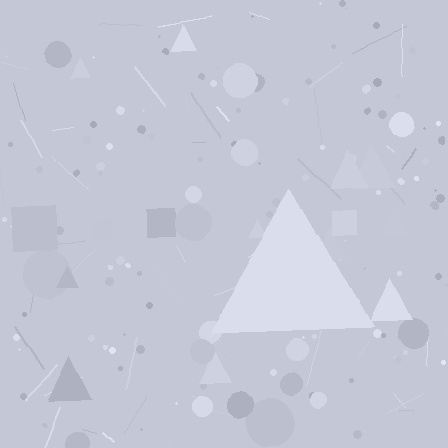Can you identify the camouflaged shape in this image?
The camouflaged shape is a triangle.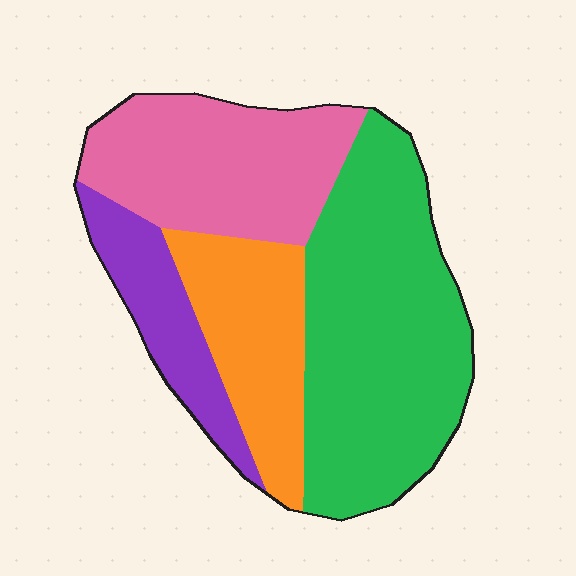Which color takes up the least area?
Purple, at roughly 15%.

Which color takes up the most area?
Green, at roughly 40%.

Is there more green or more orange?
Green.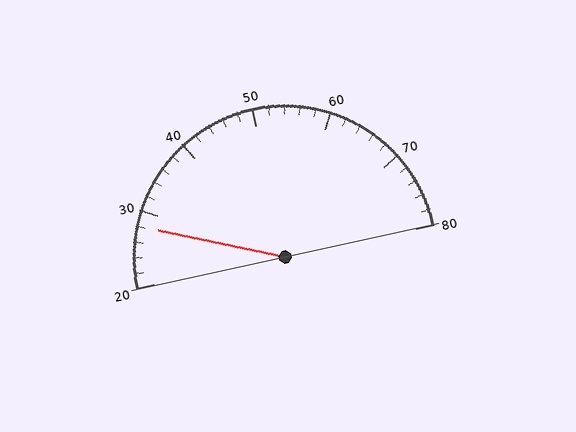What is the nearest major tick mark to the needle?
The nearest major tick mark is 30.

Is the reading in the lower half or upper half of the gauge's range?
The reading is in the lower half of the range (20 to 80).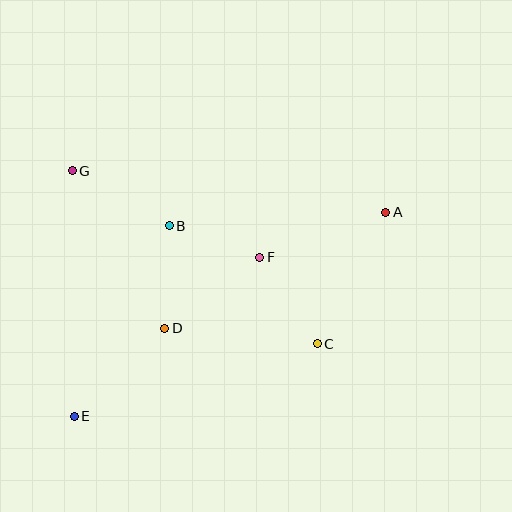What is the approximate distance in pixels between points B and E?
The distance between B and E is approximately 213 pixels.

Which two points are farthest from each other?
Points A and E are farthest from each other.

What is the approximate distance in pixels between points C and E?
The distance between C and E is approximately 254 pixels.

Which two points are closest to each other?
Points B and F are closest to each other.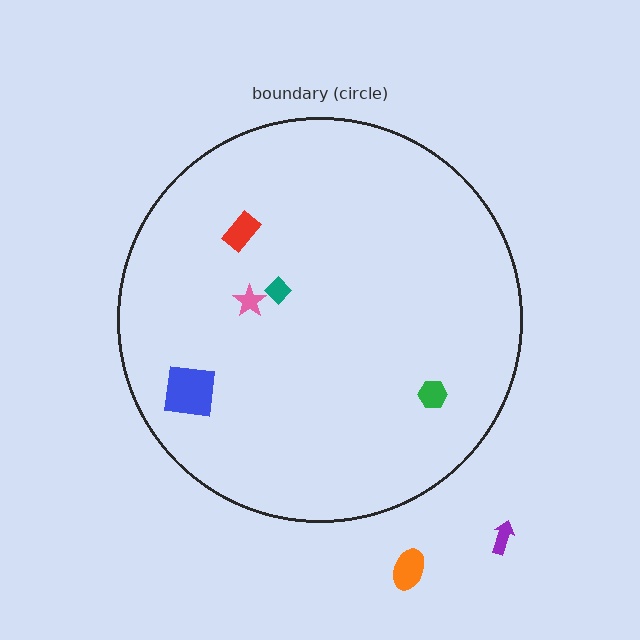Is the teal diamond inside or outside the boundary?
Inside.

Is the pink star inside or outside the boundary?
Inside.